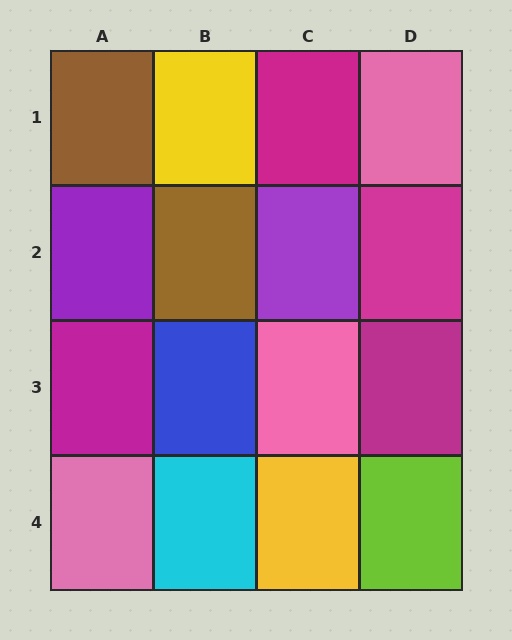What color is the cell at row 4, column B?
Cyan.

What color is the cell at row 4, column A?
Pink.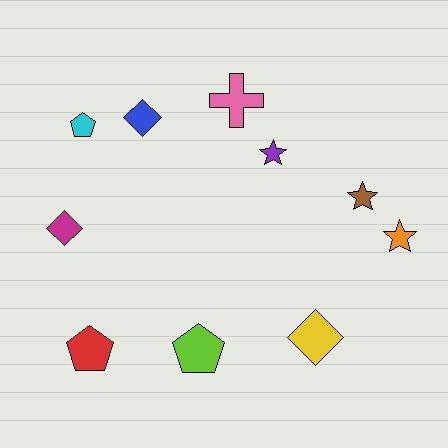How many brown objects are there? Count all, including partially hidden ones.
There is 1 brown object.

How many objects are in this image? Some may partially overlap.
There are 10 objects.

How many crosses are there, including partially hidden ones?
There is 1 cross.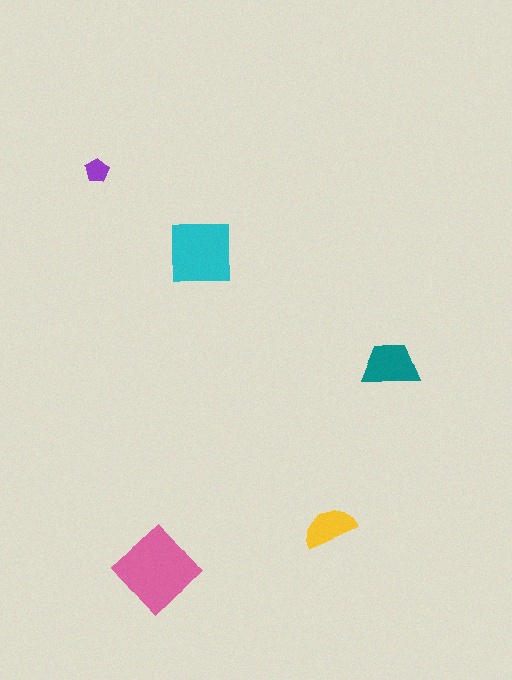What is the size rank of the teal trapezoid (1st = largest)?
3rd.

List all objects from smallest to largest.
The purple pentagon, the yellow semicircle, the teal trapezoid, the cyan square, the pink diamond.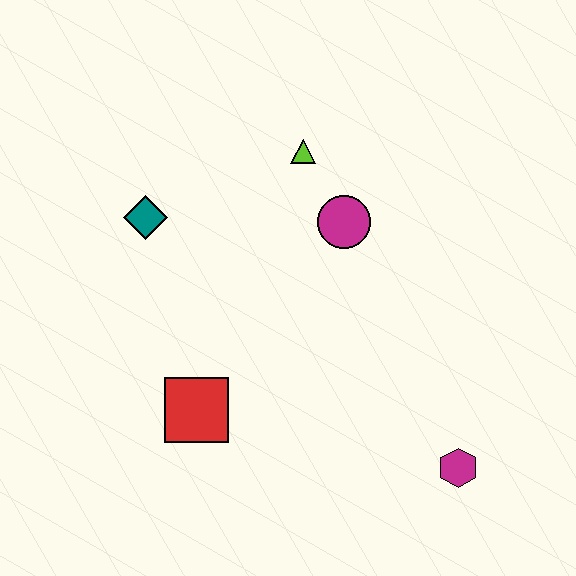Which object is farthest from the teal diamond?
The magenta hexagon is farthest from the teal diamond.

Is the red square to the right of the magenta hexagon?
No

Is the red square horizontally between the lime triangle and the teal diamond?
Yes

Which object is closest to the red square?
The teal diamond is closest to the red square.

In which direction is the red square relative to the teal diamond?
The red square is below the teal diamond.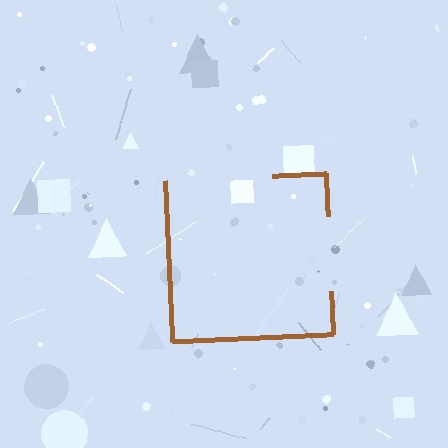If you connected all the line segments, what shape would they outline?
They would outline a square.